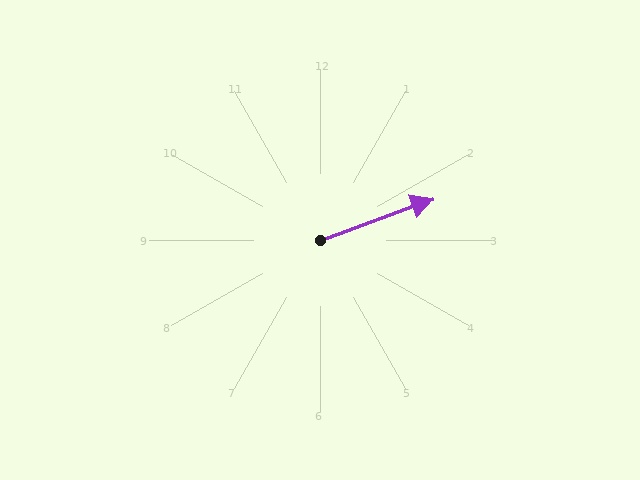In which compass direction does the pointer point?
East.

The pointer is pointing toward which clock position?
Roughly 2 o'clock.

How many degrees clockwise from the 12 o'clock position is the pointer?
Approximately 70 degrees.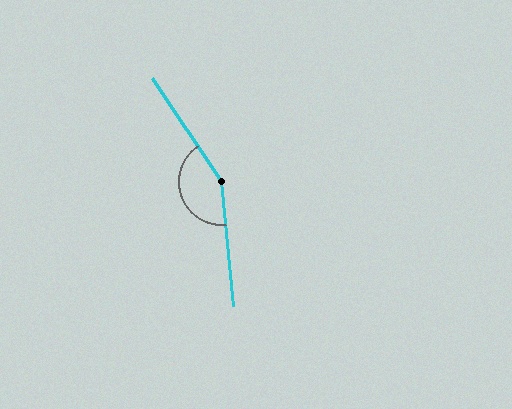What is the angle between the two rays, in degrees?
Approximately 152 degrees.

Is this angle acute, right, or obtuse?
It is obtuse.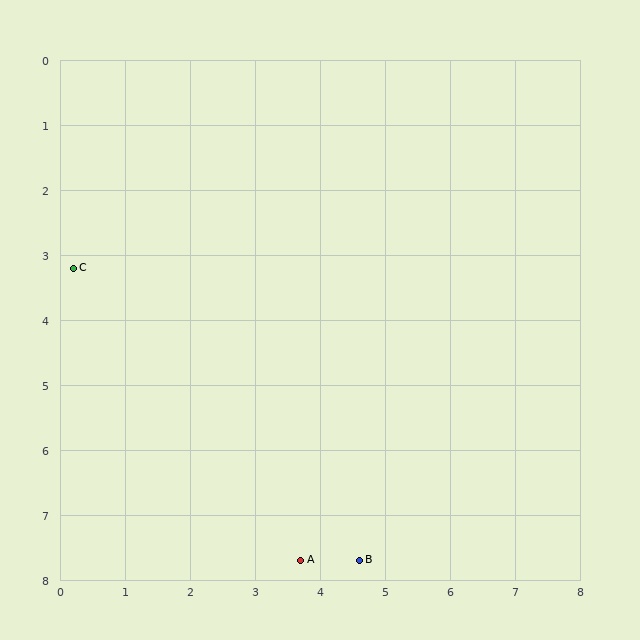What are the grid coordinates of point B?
Point B is at approximately (4.6, 7.7).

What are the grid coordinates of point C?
Point C is at approximately (0.2, 3.2).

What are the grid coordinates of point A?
Point A is at approximately (3.7, 7.7).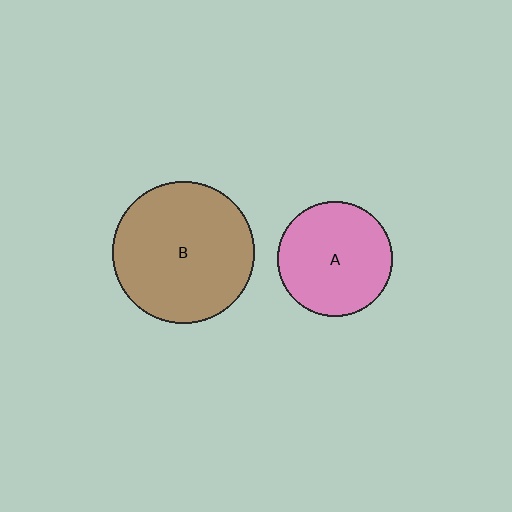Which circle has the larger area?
Circle B (brown).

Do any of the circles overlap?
No, none of the circles overlap.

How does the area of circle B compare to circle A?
Approximately 1.5 times.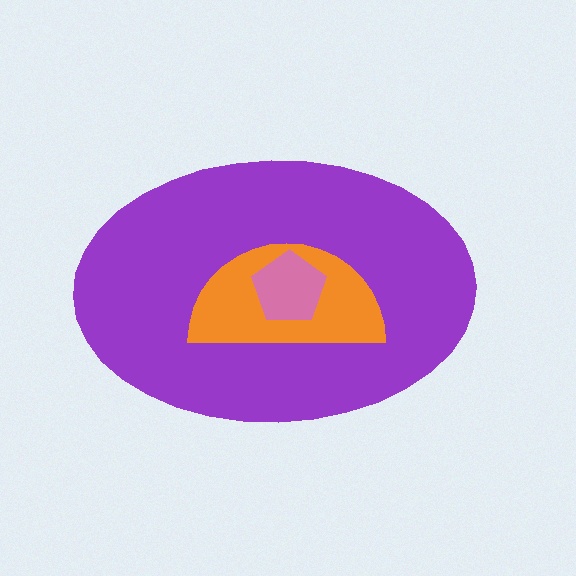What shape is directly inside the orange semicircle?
The pink pentagon.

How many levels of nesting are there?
3.